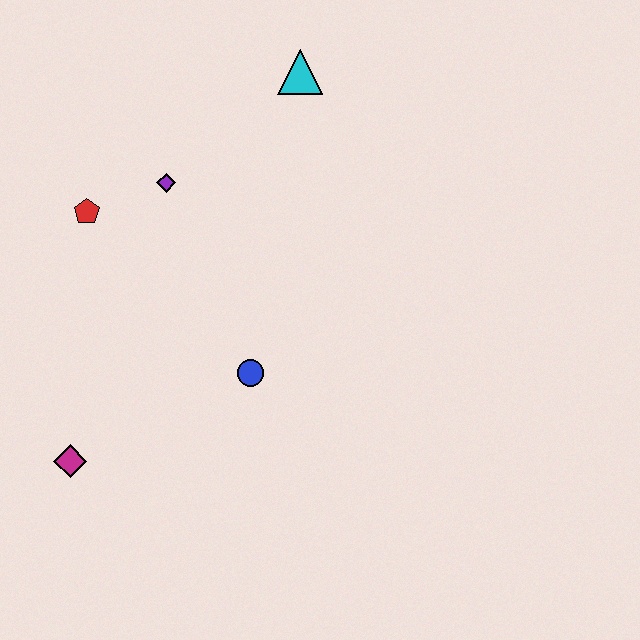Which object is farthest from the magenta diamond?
The cyan triangle is farthest from the magenta diamond.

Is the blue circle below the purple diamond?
Yes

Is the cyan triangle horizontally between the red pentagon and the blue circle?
No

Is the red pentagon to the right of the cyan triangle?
No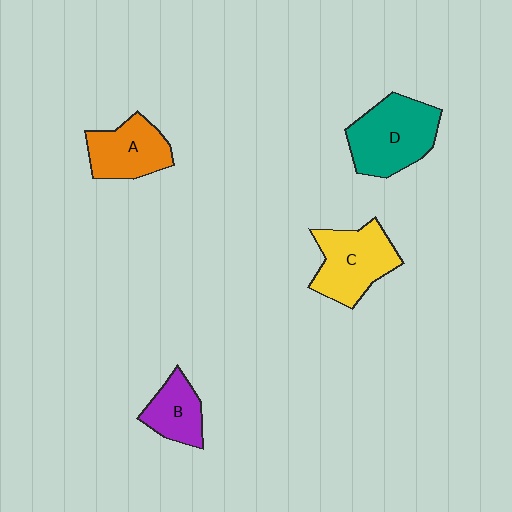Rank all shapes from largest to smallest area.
From largest to smallest: D (teal), C (yellow), A (orange), B (purple).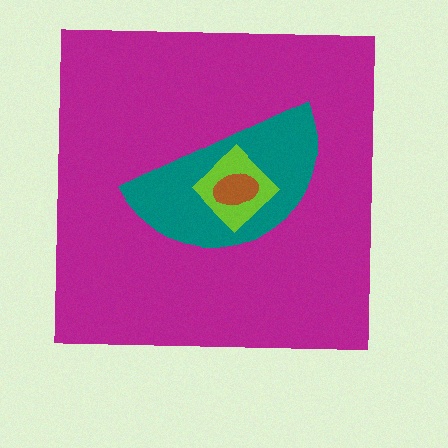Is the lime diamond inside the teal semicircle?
Yes.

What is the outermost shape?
The magenta square.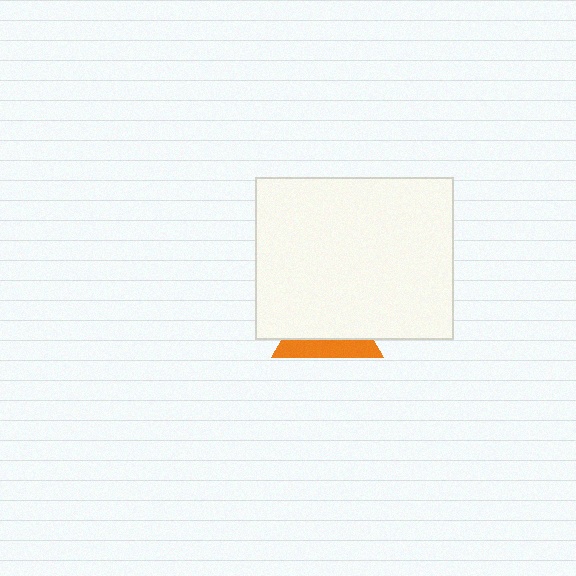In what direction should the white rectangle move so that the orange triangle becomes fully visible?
The white rectangle should move up. That is the shortest direction to clear the overlap and leave the orange triangle fully visible.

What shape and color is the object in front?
The object in front is a white rectangle.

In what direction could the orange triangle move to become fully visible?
The orange triangle could move down. That would shift it out from behind the white rectangle entirely.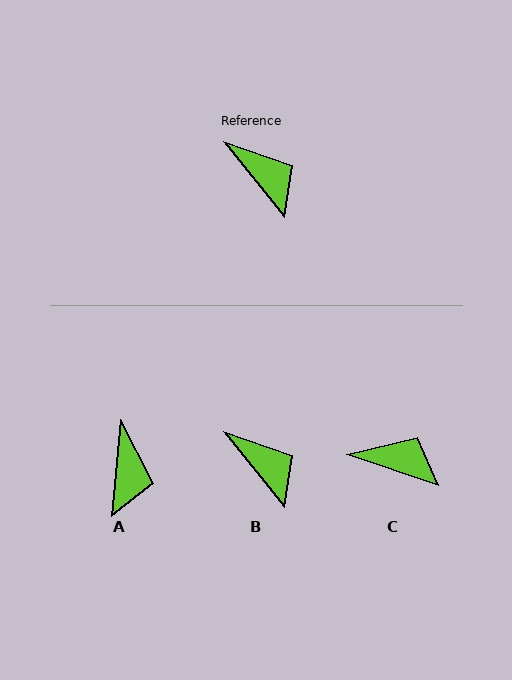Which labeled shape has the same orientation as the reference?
B.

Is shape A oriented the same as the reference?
No, it is off by about 44 degrees.